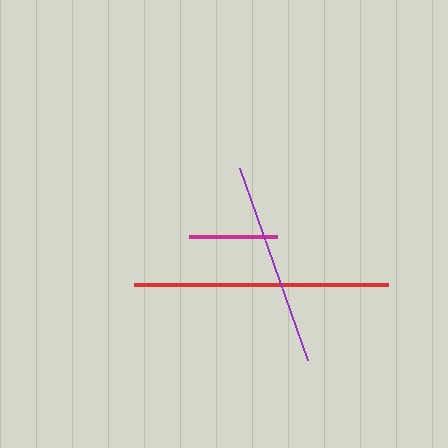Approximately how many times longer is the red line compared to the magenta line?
The red line is approximately 2.9 times the length of the magenta line.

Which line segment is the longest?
The red line is the longest at approximately 254 pixels.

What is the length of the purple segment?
The purple segment is approximately 203 pixels long.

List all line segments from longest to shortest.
From longest to shortest: red, purple, magenta.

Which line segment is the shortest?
The magenta line is the shortest at approximately 88 pixels.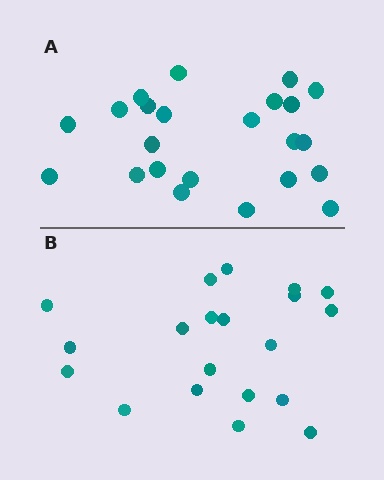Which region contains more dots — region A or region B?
Region A (the top region) has more dots.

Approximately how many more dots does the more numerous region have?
Region A has just a few more — roughly 2 or 3 more dots than region B.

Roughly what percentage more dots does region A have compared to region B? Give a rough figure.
About 15% more.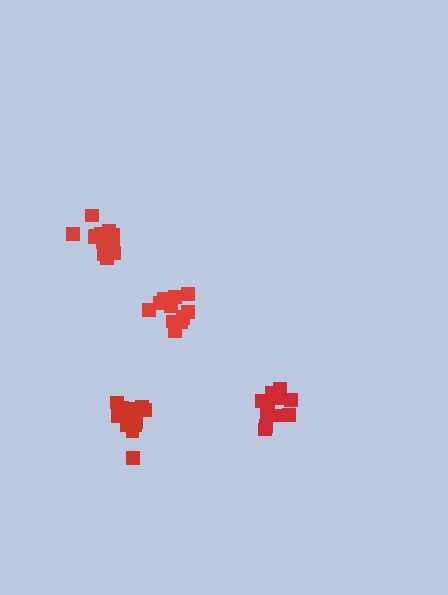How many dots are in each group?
Group 1: 12 dots, Group 2: 13 dots, Group 3: 17 dots, Group 4: 14 dots (56 total).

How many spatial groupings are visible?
There are 4 spatial groupings.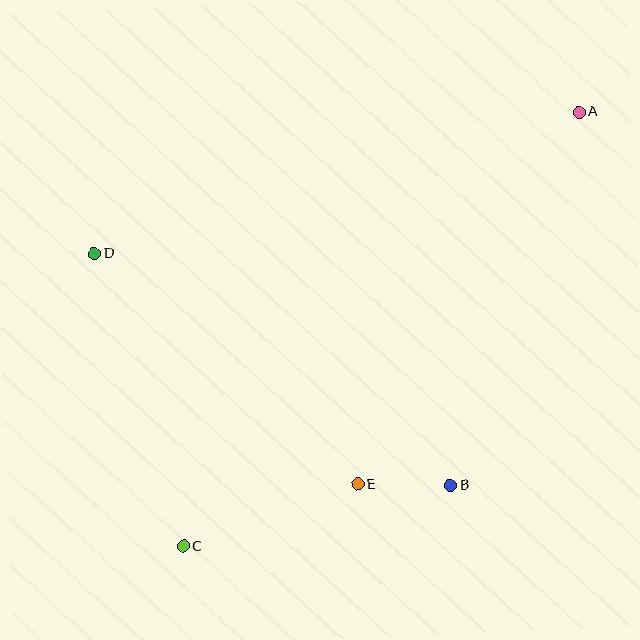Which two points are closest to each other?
Points B and E are closest to each other.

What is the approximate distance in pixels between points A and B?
The distance between A and B is approximately 395 pixels.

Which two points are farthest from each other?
Points A and C are farthest from each other.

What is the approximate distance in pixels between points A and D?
The distance between A and D is approximately 505 pixels.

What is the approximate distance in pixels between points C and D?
The distance between C and D is approximately 306 pixels.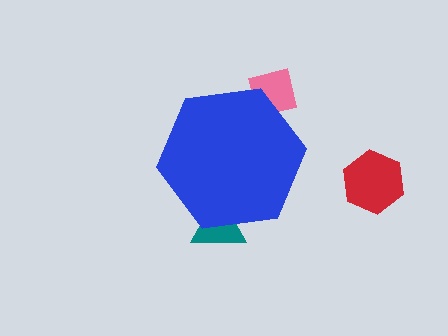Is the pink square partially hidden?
Yes, the pink square is partially hidden behind the blue hexagon.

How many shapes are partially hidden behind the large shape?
2 shapes are partially hidden.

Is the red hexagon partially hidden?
No, the red hexagon is fully visible.